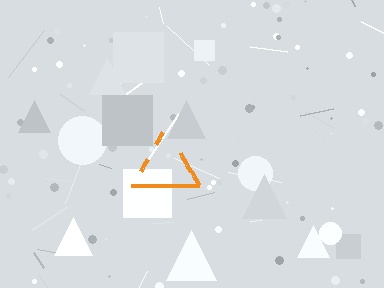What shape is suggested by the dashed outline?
The dashed outline suggests a triangle.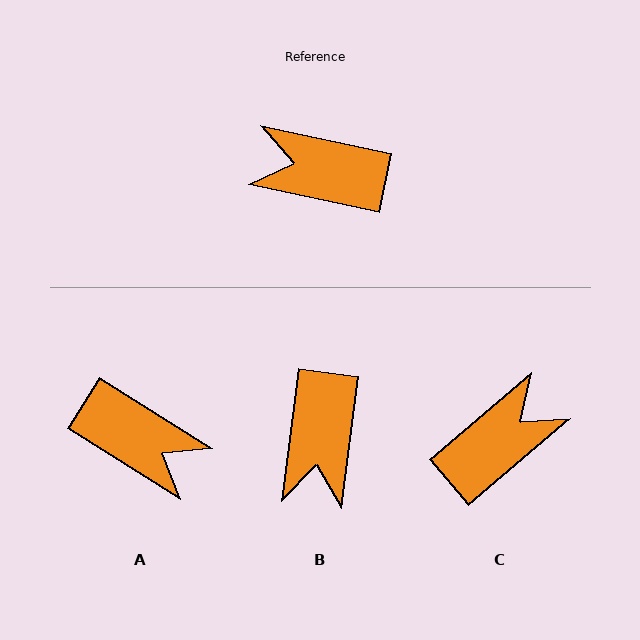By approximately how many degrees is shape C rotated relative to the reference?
Approximately 127 degrees clockwise.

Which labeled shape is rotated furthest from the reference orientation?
A, about 160 degrees away.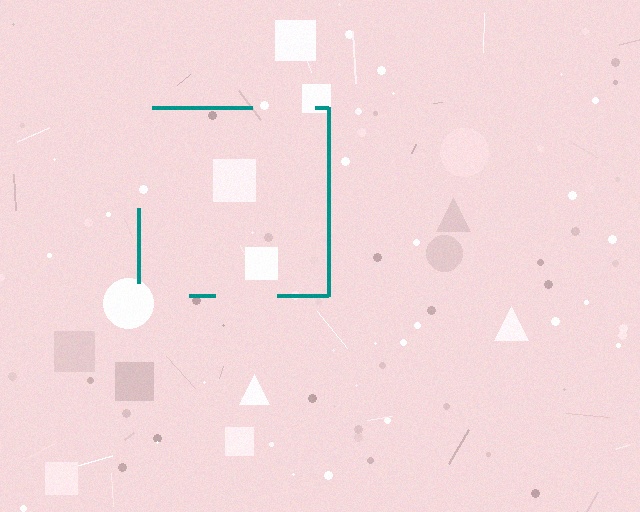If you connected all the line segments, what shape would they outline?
They would outline a square.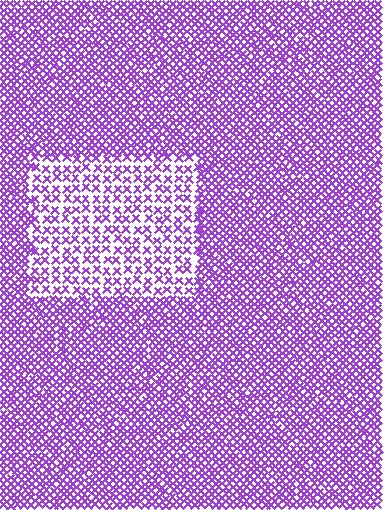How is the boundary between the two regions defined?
The boundary is defined by a change in element density (approximately 2.1x ratio). All elements are the same color, size, and shape.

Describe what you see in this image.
The image contains small purple elements arranged at two different densities. A rectangle-shaped region is visible where the elements are less densely packed than the surrounding area.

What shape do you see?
I see a rectangle.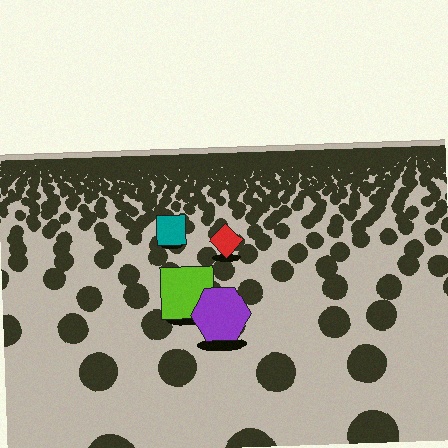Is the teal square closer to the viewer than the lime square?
No. The lime square is closer — you can tell from the texture gradient: the ground texture is coarser near it.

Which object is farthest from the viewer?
The teal square is farthest from the viewer. It appears smaller and the ground texture around it is denser.